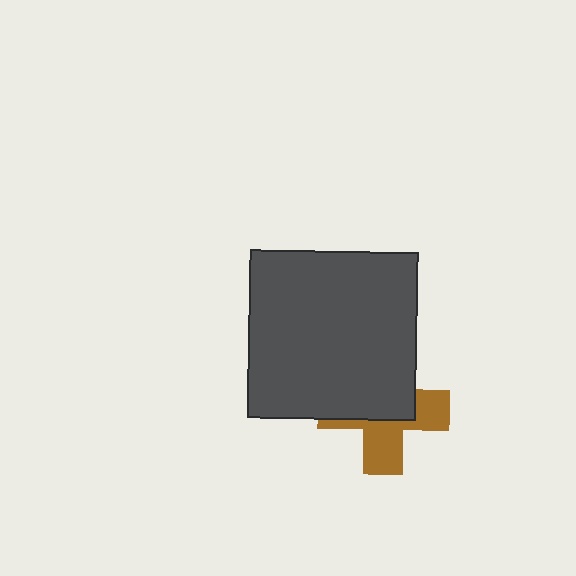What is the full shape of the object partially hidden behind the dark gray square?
The partially hidden object is a brown cross.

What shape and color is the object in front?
The object in front is a dark gray square.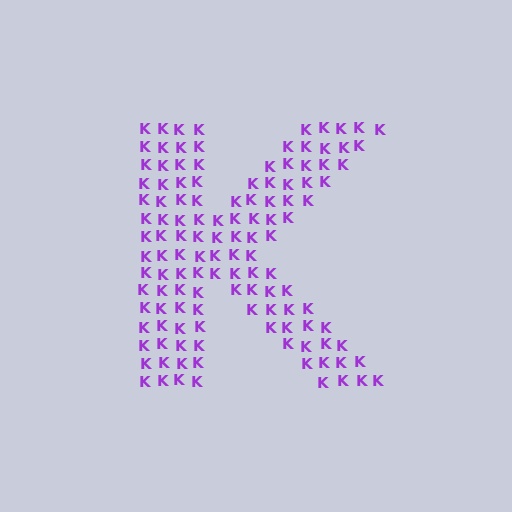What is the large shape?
The large shape is the letter K.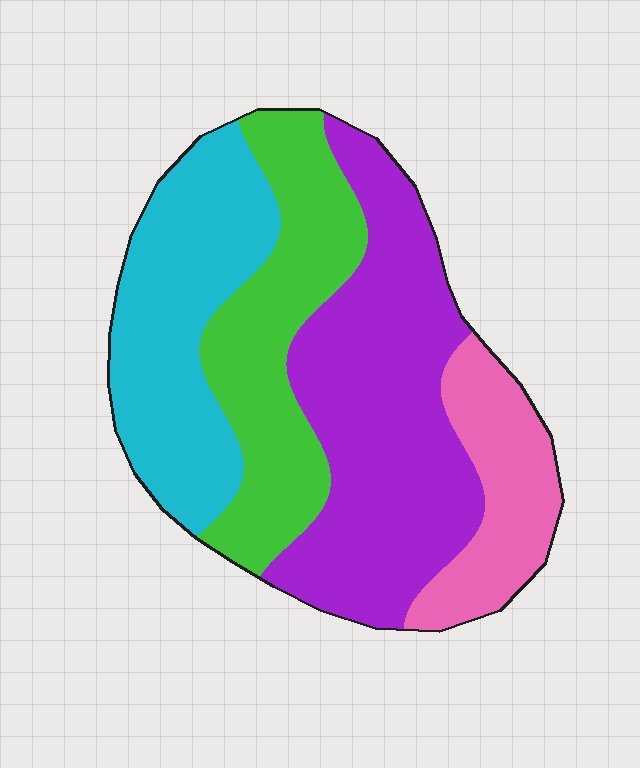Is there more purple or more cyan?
Purple.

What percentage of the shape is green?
Green covers around 25% of the shape.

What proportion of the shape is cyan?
Cyan takes up between a quarter and a half of the shape.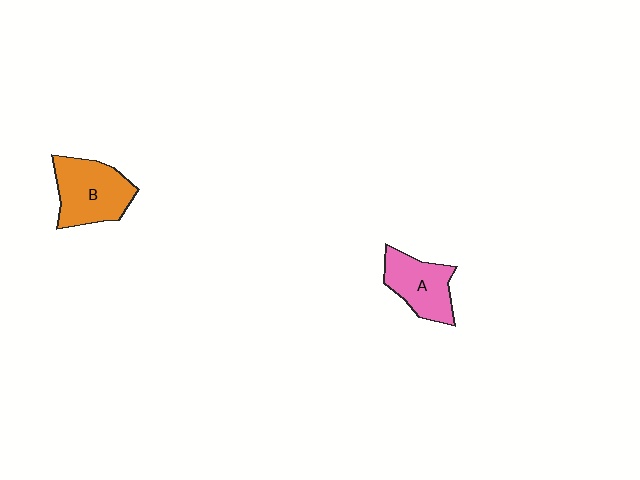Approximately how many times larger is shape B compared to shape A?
Approximately 1.2 times.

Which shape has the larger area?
Shape B (orange).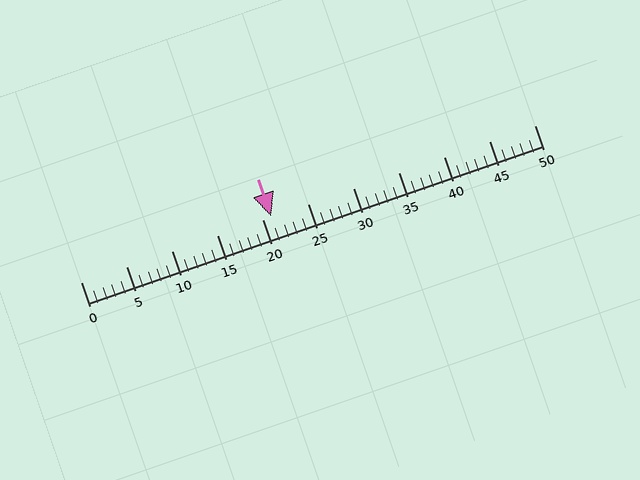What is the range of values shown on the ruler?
The ruler shows values from 0 to 50.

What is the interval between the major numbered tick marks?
The major tick marks are spaced 5 units apart.